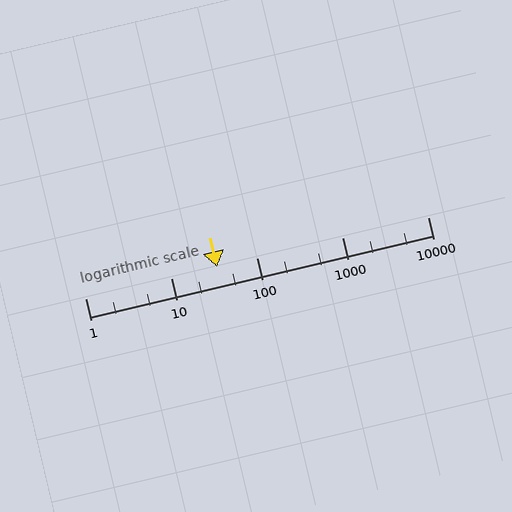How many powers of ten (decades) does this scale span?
The scale spans 4 decades, from 1 to 10000.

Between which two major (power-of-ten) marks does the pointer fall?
The pointer is between 10 and 100.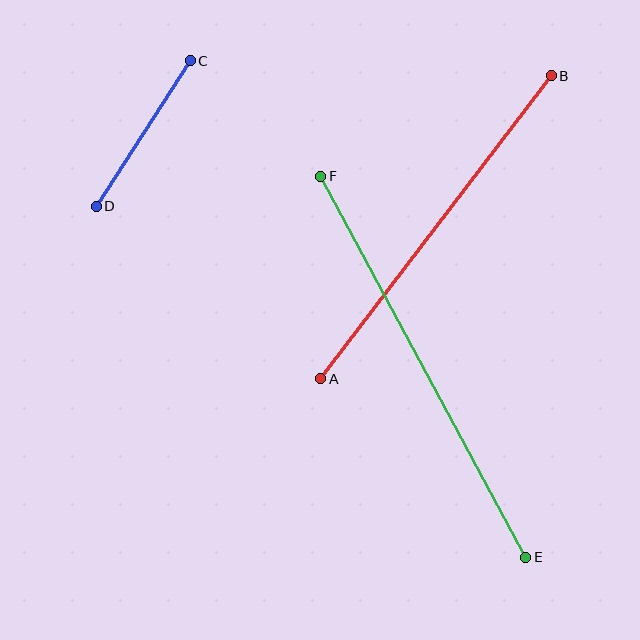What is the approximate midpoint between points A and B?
The midpoint is at approximately (436, 227) pixels.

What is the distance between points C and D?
The distance is approximately 173 pixels.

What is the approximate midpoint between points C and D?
The midpoint is at approximately (143, 133) pixels.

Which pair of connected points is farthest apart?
Points E and F are farthest apart.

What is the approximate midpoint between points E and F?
The midpoint is at approximately (423, 367) pixels.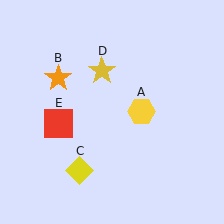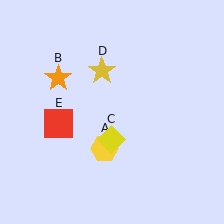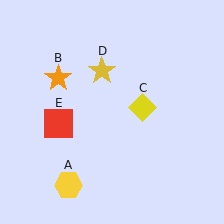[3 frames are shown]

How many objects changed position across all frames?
2 objects changed position: yellow hexagon (object A), yellow diamond (object C).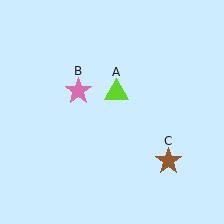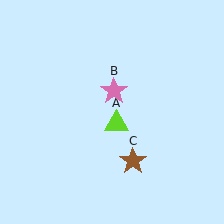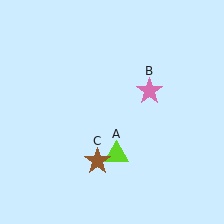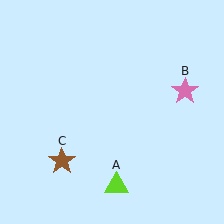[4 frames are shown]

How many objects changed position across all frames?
3 objects changed position: lime triangle (object A), pink star (object B), brown star (object C).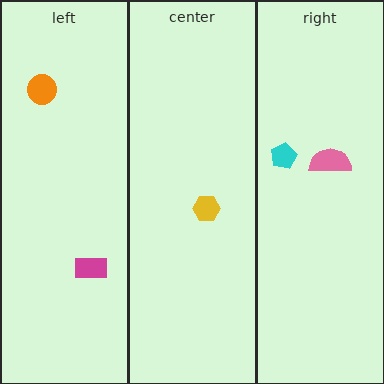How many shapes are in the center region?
1.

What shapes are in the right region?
The pink semicircle, the cyan pentagon.